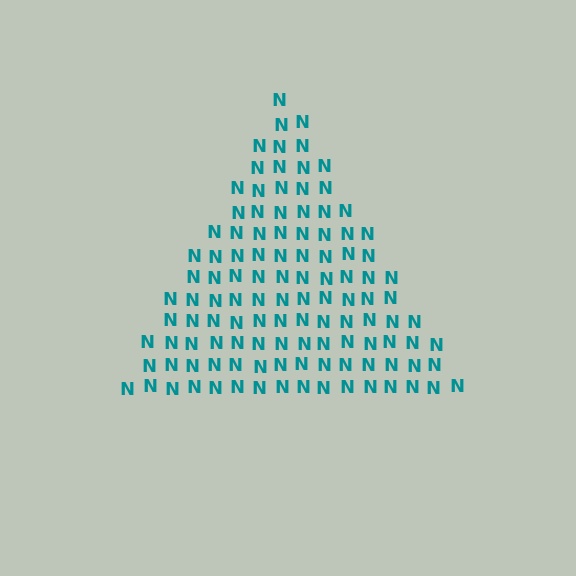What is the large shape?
The large shape is a triangle.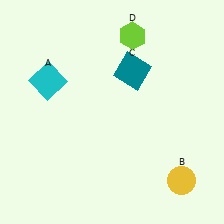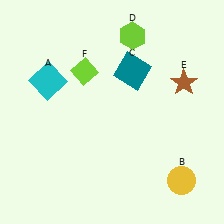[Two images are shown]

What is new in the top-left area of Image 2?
A lime diamond (F) was added in the top-left area of Image 2.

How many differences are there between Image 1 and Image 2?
There are 2 differences between the two images.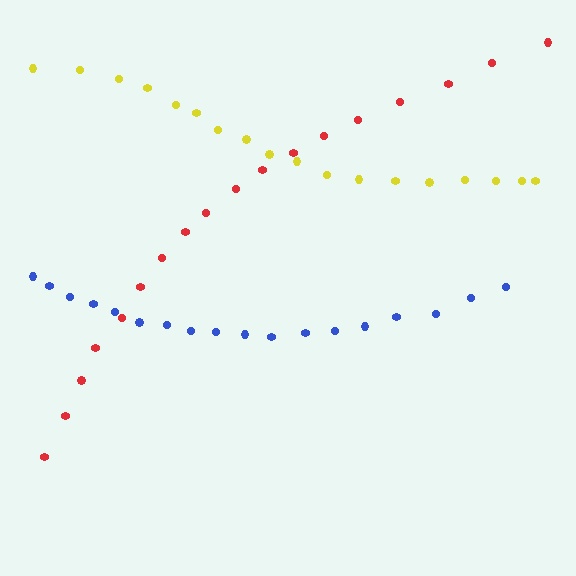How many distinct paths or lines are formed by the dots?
There are 3 distinct paths.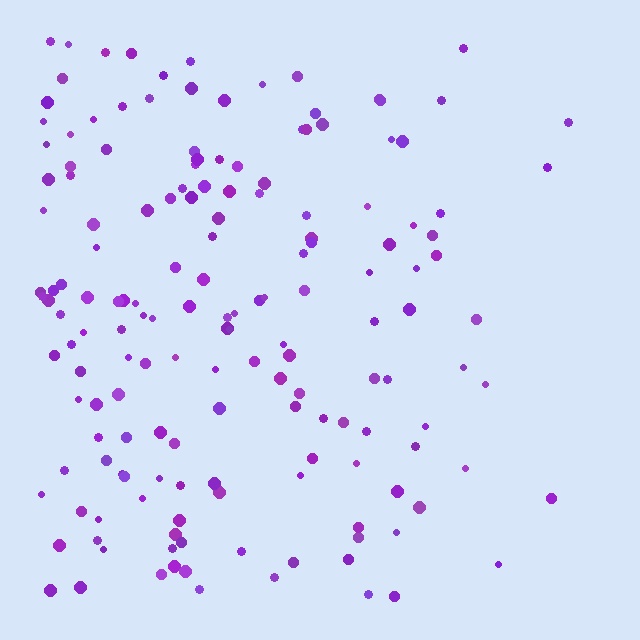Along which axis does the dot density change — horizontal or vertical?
Horizontal.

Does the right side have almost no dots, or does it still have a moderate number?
Still a moderate number, just noticeably fewer than the left.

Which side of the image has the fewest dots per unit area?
The right.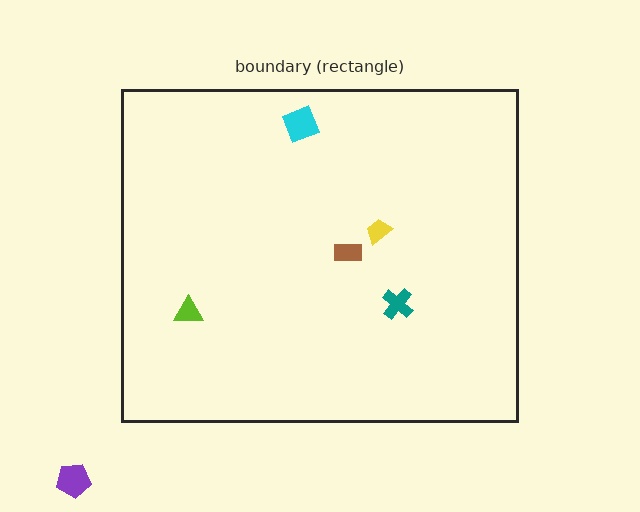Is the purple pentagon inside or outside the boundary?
Outside.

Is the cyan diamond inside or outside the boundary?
Inside.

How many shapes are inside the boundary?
5 inside, 1 outside.